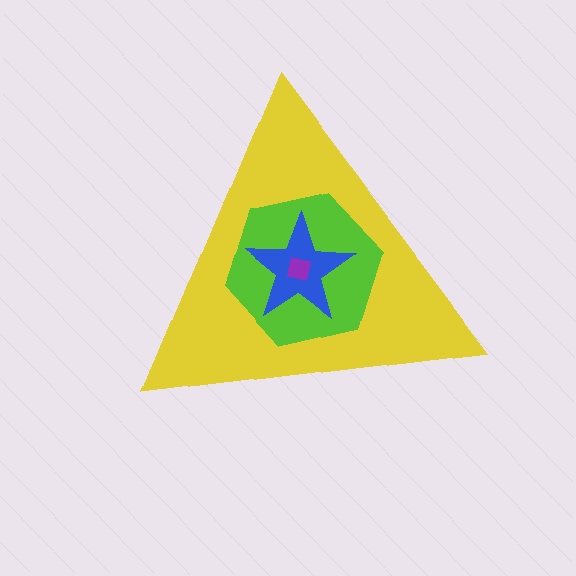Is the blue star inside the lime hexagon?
Yes.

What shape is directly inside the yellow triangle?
The lime hexagon.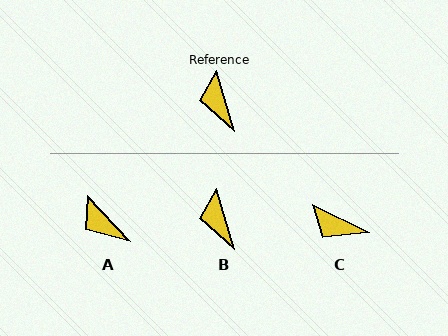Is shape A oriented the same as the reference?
No, it is off by about 26 degrees.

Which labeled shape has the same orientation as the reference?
B.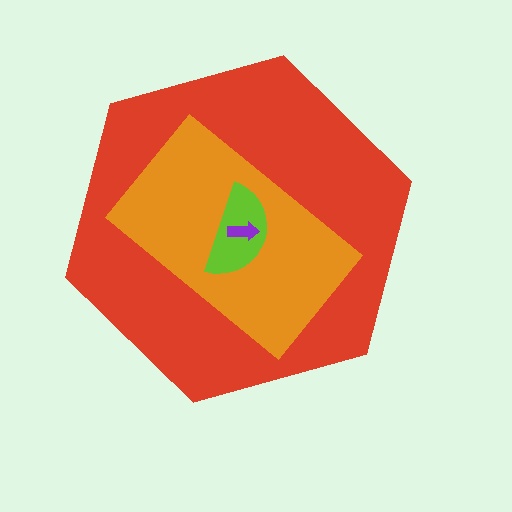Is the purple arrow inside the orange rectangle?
Yes.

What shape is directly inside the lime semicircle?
The purple arrow.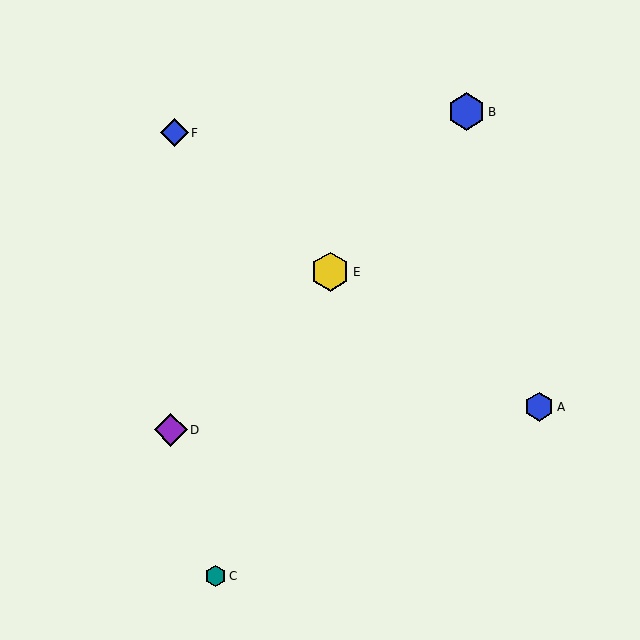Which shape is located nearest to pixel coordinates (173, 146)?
The blue diamond (labeled F) at (175, 133) is nearest to that location.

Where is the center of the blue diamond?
The center of the blue diamond is at (175, 133).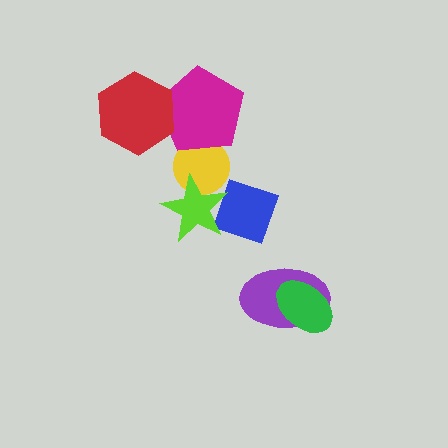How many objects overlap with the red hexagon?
1 object overlaps with the red hexagon.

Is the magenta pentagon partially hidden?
Yes, it is partially covered by another shape.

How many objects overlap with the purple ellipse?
1 object overlaps with the purple ellipse.